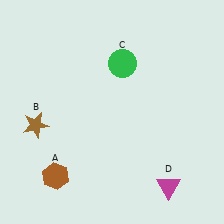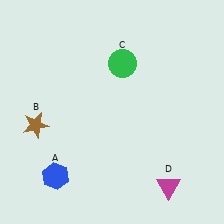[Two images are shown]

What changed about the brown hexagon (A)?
In Image 1, A is brown. In Image 2, it changed to blue.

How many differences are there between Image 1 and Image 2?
There is 1 difference between the two images.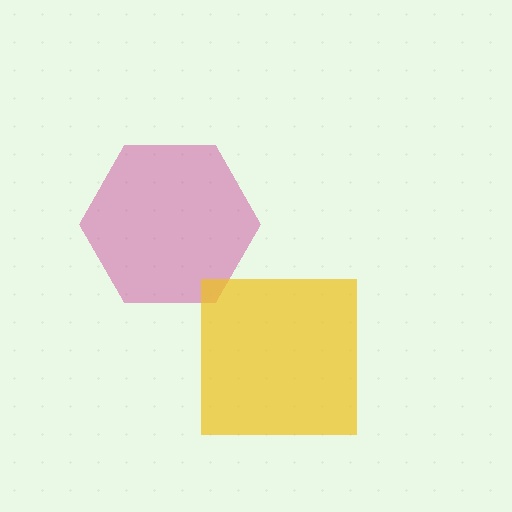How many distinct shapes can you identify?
There are 2 distinct shapes: a magenta hexagon, a yellow square.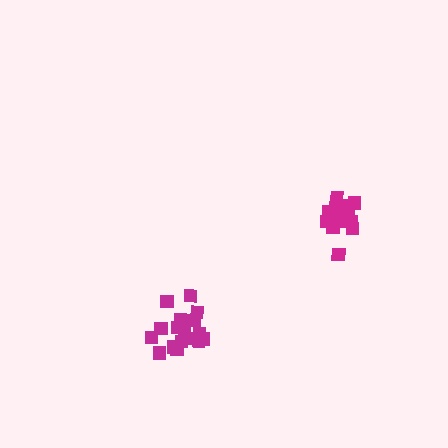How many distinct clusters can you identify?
There are 2 distinct clusters.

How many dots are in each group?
Group 1: 19 dots, Group 2: 18 dots (37 total).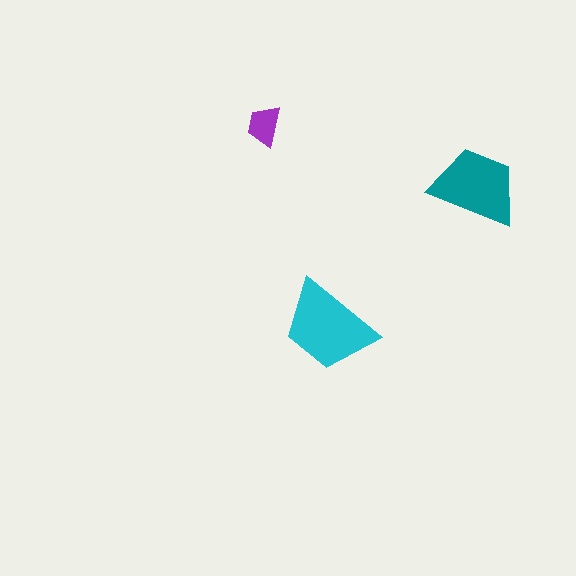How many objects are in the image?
There are 3 objects in the image.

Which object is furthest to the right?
The teal trapezoid is rightmost.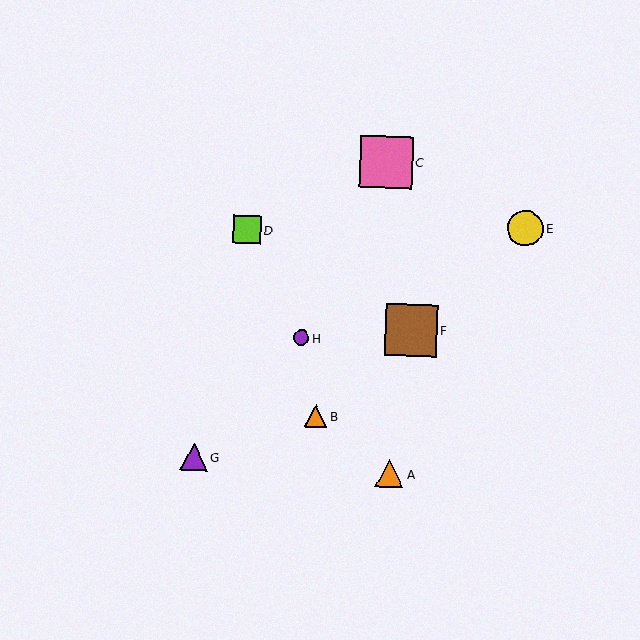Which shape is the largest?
The pink square (labeled C) is the largest.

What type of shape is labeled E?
Shape E is a yellow circle.